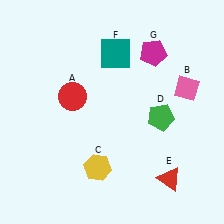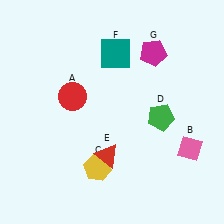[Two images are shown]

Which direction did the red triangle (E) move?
The red triangle (E) moved left.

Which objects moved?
The objects that moved are: the pink diamond (B), the red triangle (E).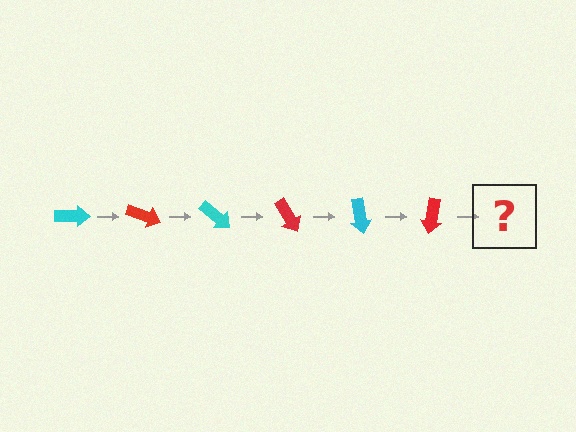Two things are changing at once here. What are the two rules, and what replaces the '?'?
The two rules are that it rotates 20 degrees each step and the color cycles through cyan and red. The '?' should be a cyan arrow, rotated 120 degrees from the start.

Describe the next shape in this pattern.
It should be a cyan arrow, rotated 120 degrees from the start.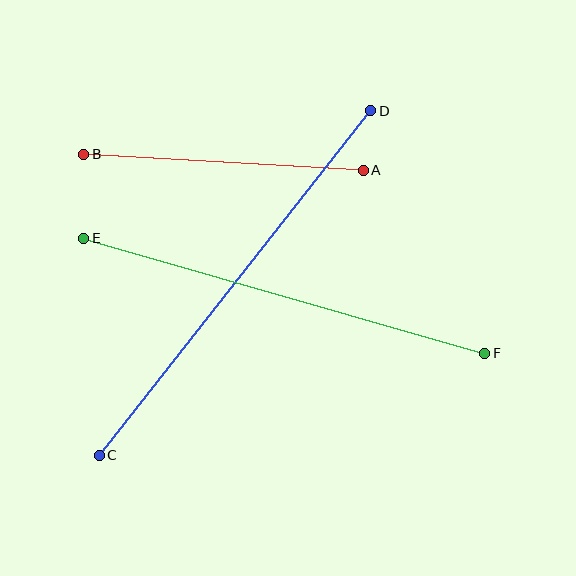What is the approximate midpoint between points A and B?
The midpoint is at approximately (224, 162) pixels.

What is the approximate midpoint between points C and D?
The midpoint is at approximately (235, 283) pixels.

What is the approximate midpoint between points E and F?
The midpoint is at approximately (284, 296) pixels.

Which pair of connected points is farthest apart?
Points C and D are farthest apart.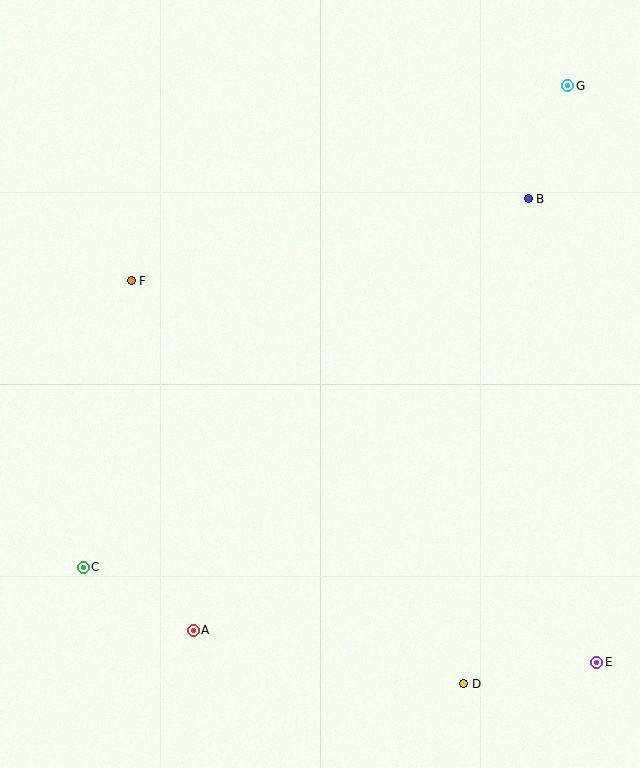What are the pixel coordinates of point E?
Point E is at (597, 662).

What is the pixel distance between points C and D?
The distance between C and D is 398 pixels.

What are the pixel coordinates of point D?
Point D is at (464, 684).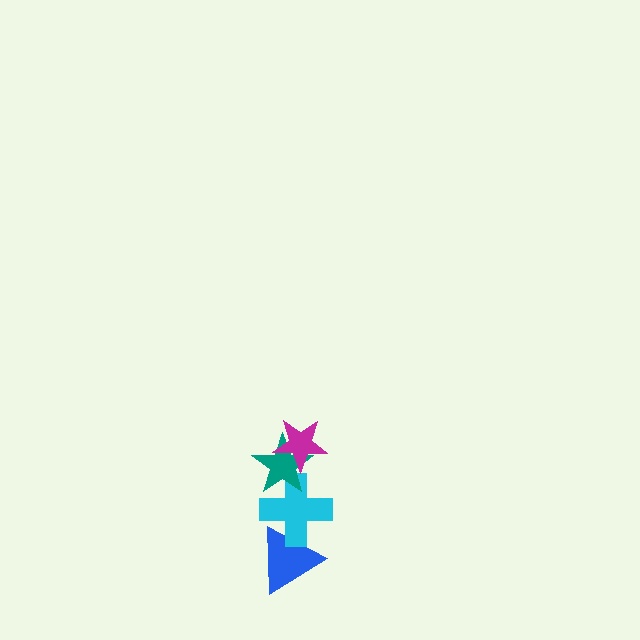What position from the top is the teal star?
The teal star is 2nd from the top.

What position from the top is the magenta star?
The magenta star is 1st from the top.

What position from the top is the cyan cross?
The cyan cross is 3rd from the top.